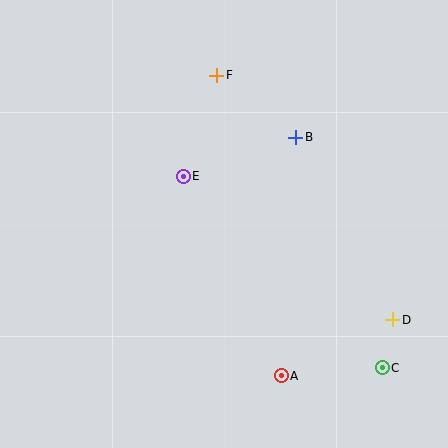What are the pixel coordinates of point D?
Point D is at (393, 320).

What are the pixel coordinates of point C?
Point C is at (382, 368).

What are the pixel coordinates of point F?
Point F is at (217, 75).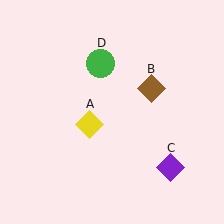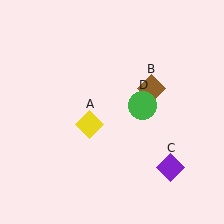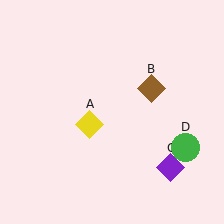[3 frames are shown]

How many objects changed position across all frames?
1 object changed position: green circle (object D).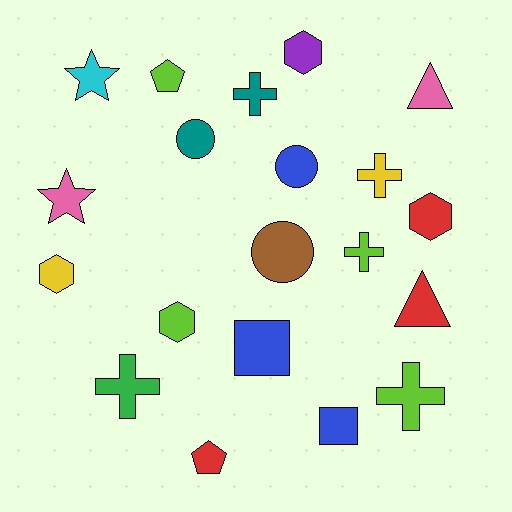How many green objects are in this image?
There is 1 green object.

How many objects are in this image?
There are 20 objects.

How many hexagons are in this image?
There are 4 hexagons.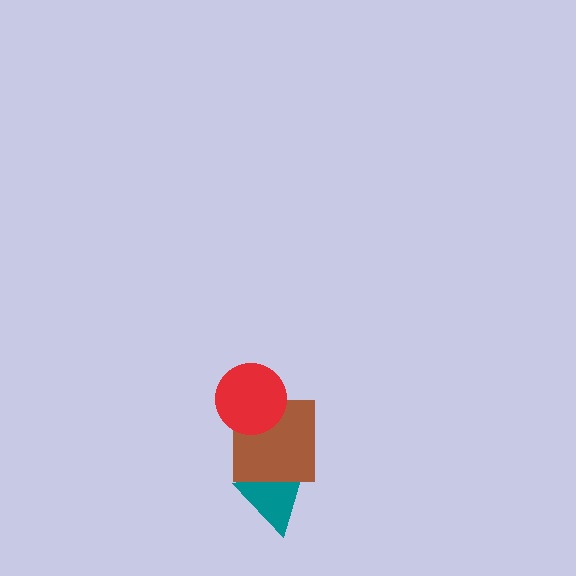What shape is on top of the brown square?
The red circle is on top of the brown square.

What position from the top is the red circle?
The red circle is 1st from the top.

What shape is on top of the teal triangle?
The brown square is on top of the teal triangle.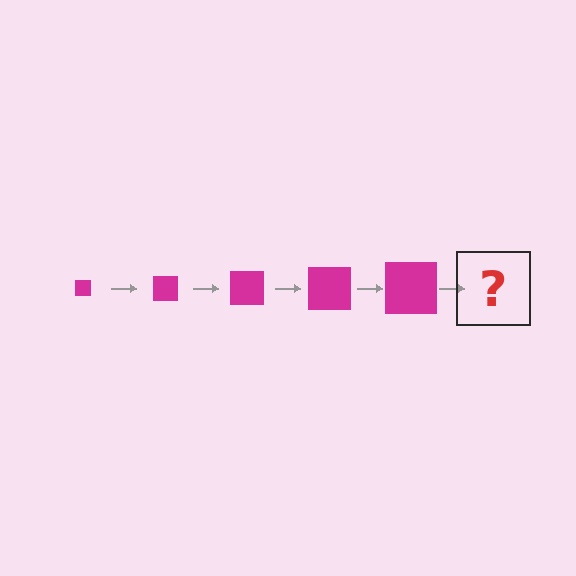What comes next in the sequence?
The next element should be a magenta square, larger than the previous one.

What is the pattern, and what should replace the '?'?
The pattern is that the square gets progressively larger each step. The '?' should be a magenta square, larger than the previous one.